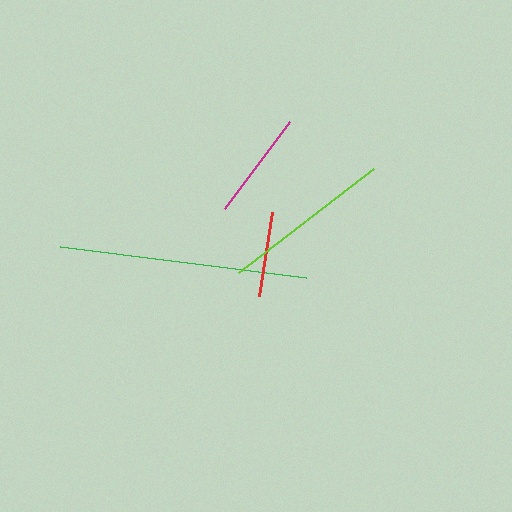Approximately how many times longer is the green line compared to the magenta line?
The green line is approximately 2.3 times the length of the magenta line.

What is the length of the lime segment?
The lime segment is approximately 170 pixels long.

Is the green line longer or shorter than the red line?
The green line is longer than the red line.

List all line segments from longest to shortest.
From longest to shortest: green, lime, magenta, red.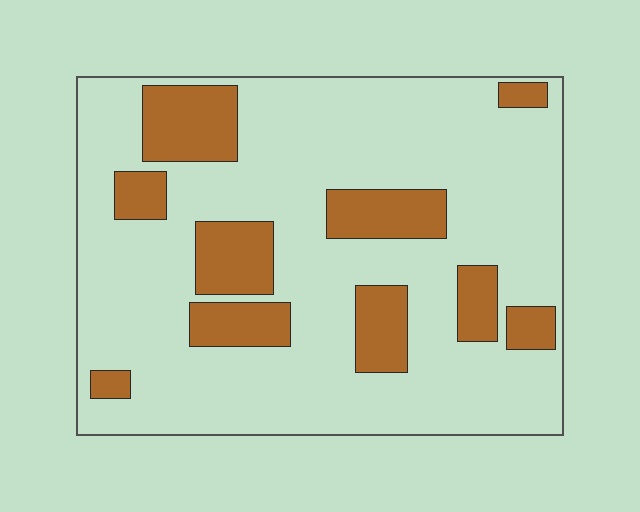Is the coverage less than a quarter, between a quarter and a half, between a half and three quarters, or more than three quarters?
Less than a quarter.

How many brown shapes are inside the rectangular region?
10.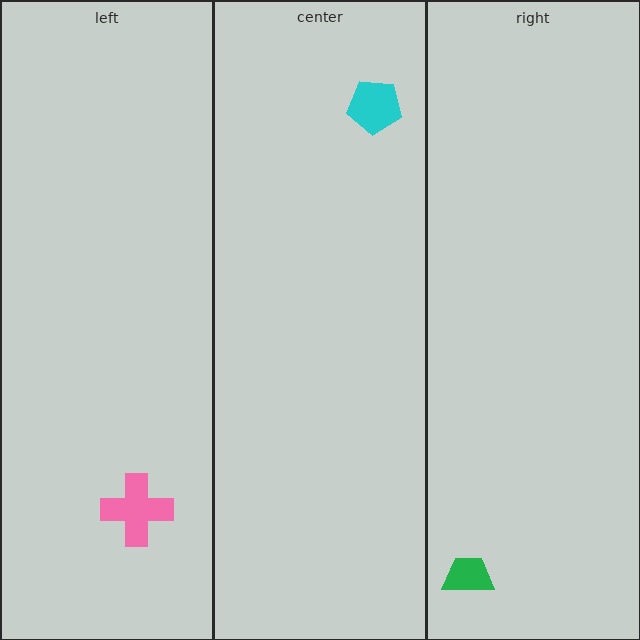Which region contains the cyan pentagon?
The center region.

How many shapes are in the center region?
1.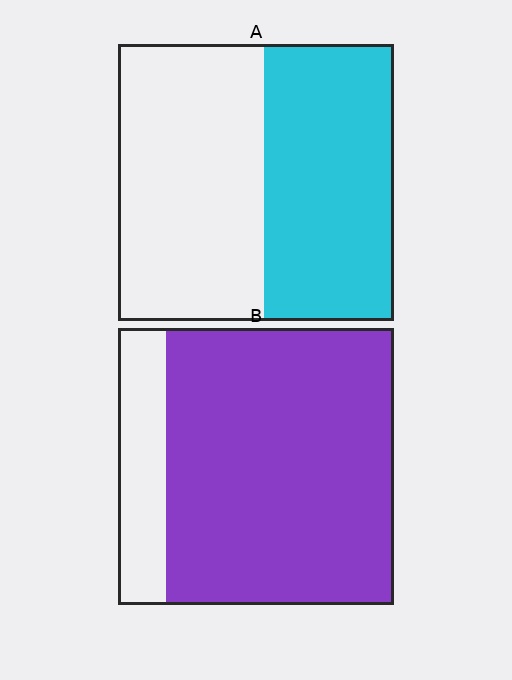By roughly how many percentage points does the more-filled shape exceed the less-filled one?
By roughly 35 percentage points (B over A).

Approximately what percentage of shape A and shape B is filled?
A is approximately 45% and B is approximately 85%.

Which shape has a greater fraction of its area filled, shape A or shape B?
Shape B.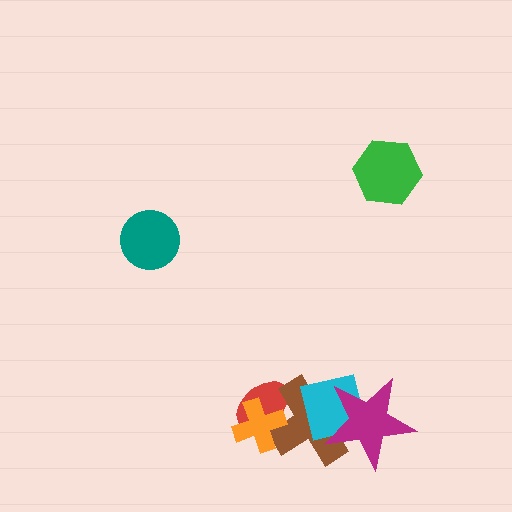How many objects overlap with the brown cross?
4 objects overlap with the brown cross.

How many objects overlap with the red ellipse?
2 objects overlap with the red ellipse.